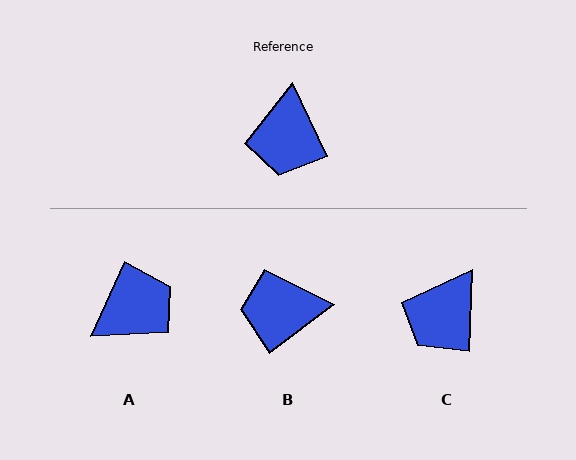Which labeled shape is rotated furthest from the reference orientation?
A, about 131 degrees away.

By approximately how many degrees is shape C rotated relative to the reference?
Approximately 27 degrees clockwise.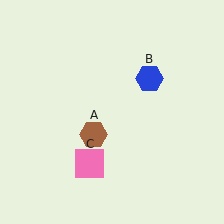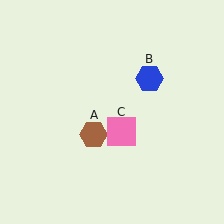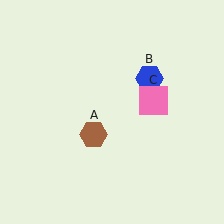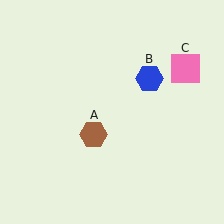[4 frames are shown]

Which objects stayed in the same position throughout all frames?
Brown hexagon (object A) and blue hexagon (object B) remained stationary.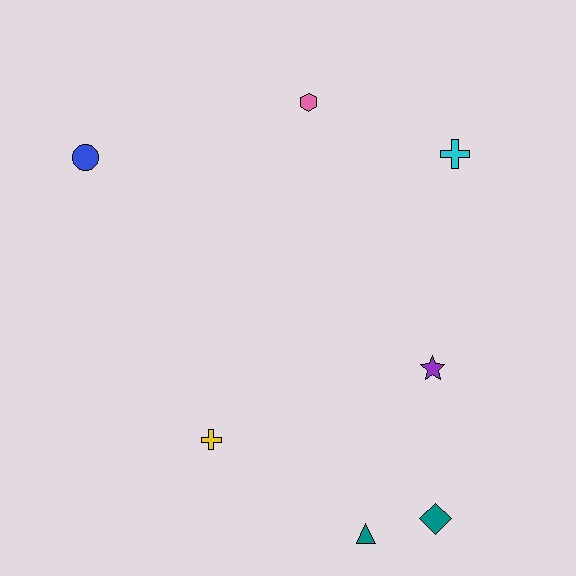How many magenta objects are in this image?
There are no magenta objects.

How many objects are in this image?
There are 7 objects.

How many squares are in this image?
There are no squares.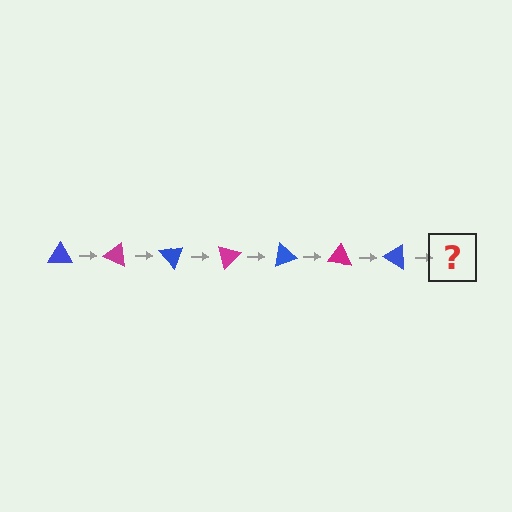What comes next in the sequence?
The next element should be a magenta triangle, rotated 175 degrees from the start.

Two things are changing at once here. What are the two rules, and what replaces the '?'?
The two rules are that it rotates 25 degrees each step and the color cycles through blue and magenta. The '?' should be a magenta triangle, rotated 175 degrees from the start.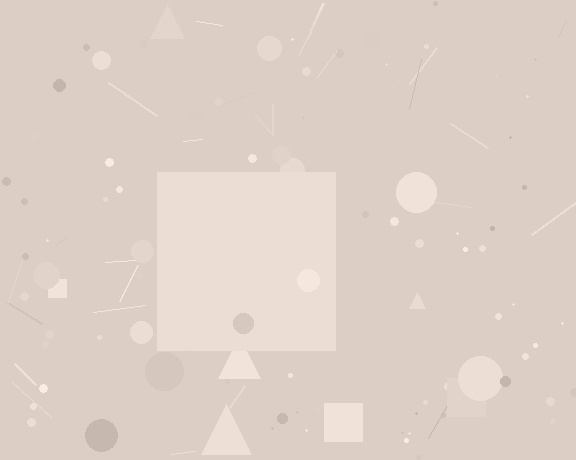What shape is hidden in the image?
A square is hidden in the image.